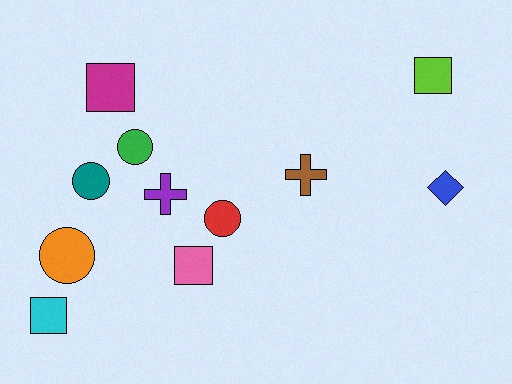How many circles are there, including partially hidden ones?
There are 4 circles.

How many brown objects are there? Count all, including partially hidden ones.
There is 1 brown object.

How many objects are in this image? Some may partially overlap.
There are 11 objects.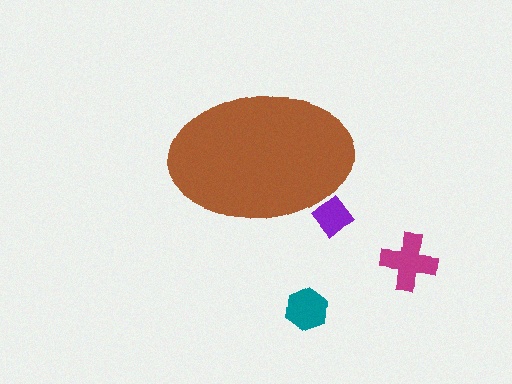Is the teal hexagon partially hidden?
No, the teal hexagon is fully visible.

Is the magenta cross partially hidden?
No, the magenta cross is fully visible.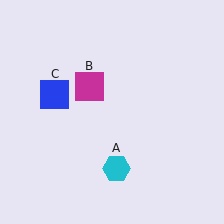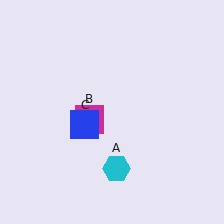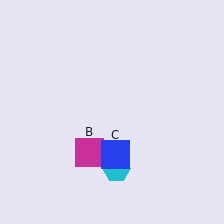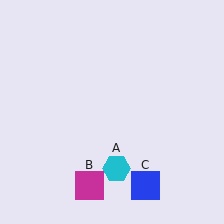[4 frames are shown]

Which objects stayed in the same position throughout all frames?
Cyan hexagon (object A) remained stationary.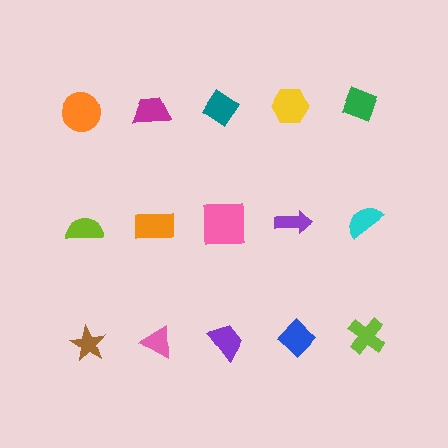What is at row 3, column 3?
A purple trapezoid.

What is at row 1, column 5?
A green diamond.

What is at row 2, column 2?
An orange rectangle.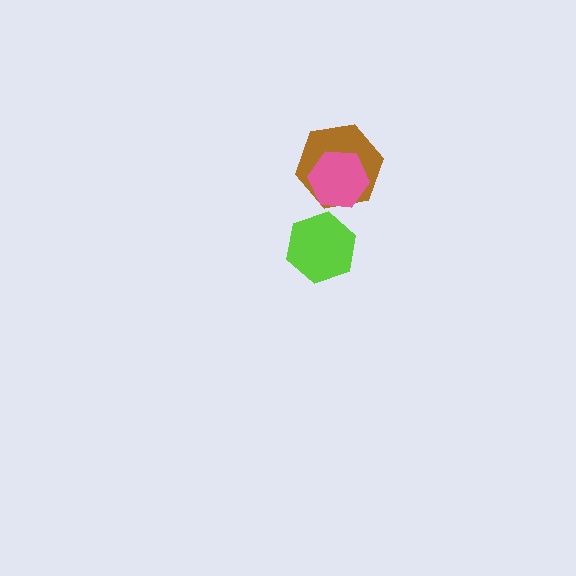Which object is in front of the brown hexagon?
The pink hexagon is in front of the brown hexagon.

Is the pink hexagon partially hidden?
No, no other shape covers it.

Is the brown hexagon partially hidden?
Yes, it is partially covered by another shape.